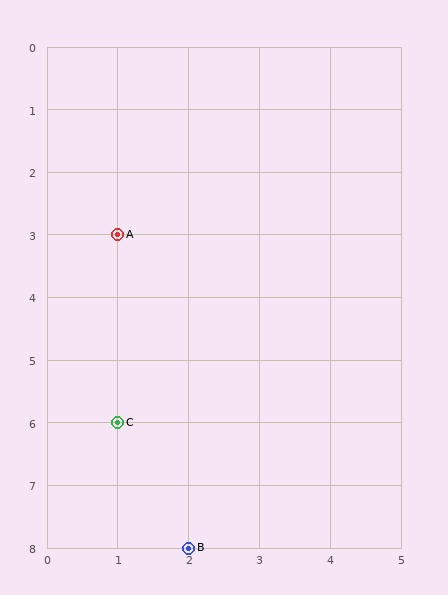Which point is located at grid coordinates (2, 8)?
Point B is at (2, 8).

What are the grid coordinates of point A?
Point A is at grid coordinates (1, 3).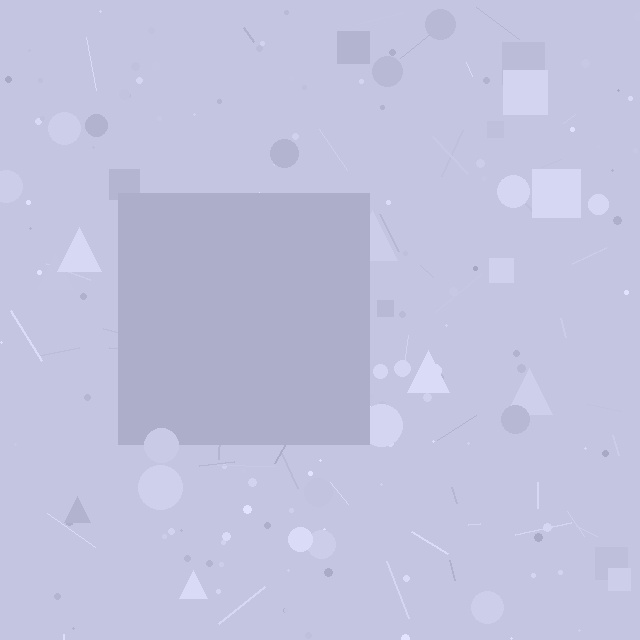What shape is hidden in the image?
A square is hidden in the image.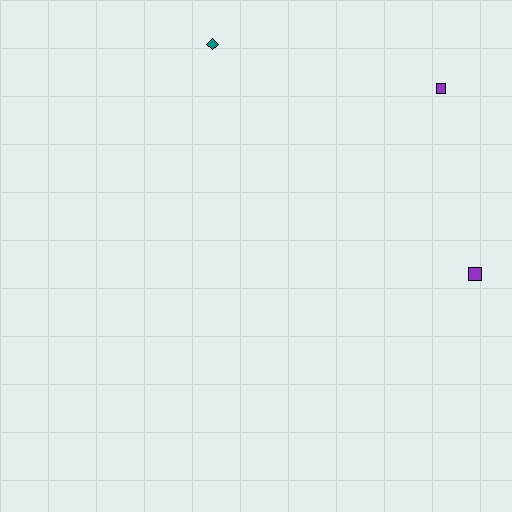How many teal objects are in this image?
There is 1 teal object.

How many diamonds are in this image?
There is 1 diamond.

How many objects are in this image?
There are 3 objects.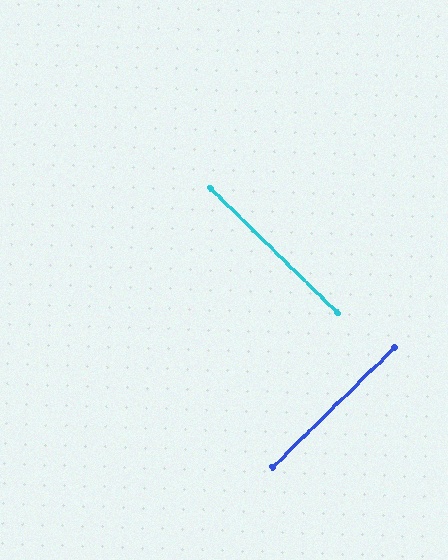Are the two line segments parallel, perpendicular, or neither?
Perpendicular — they meet at approximately 89°.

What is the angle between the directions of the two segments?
Approximately 89 degrees.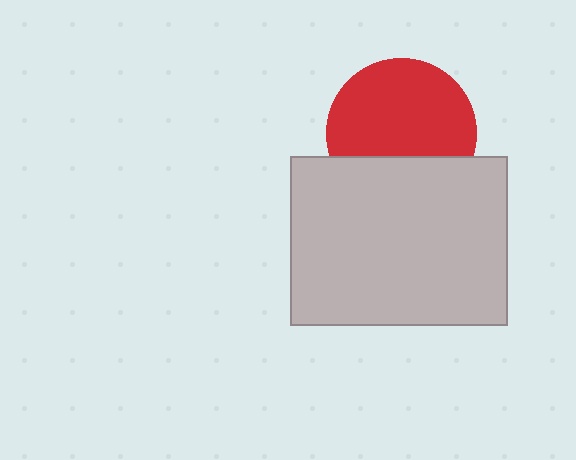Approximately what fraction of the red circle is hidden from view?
Roughly 32% of the red circle is hidden behind the light gray rectangle.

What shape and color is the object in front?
The object in front is a light gray rectangle.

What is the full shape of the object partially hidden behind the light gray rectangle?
The partially hidden object is a red circle.